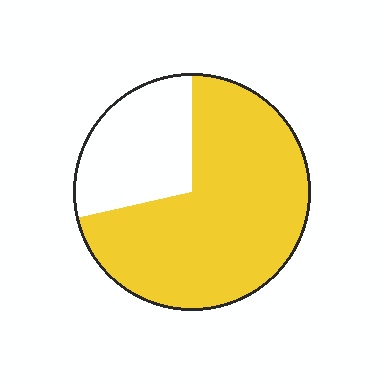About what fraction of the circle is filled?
About three quarters (3/4).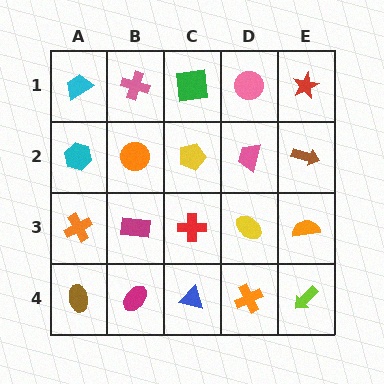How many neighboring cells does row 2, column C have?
4.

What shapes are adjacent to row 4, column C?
A red cross (row 3, column C), a magenta ellipse (row 4, column B), an orange cross (row 4, column D).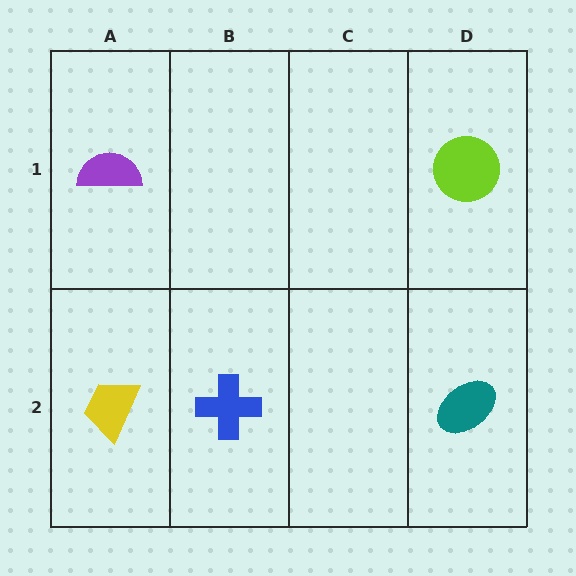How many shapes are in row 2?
3 shapes.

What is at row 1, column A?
A purple semicircle.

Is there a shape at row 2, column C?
No, that cell is empty.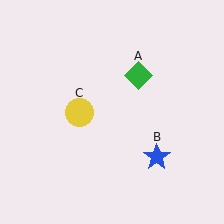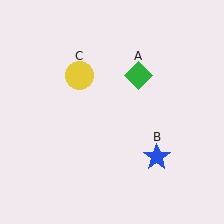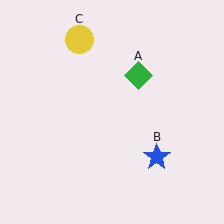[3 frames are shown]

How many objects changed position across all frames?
1 object changed position: yellow circle (object C).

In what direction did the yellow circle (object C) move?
The yellow circle (object C) moved up.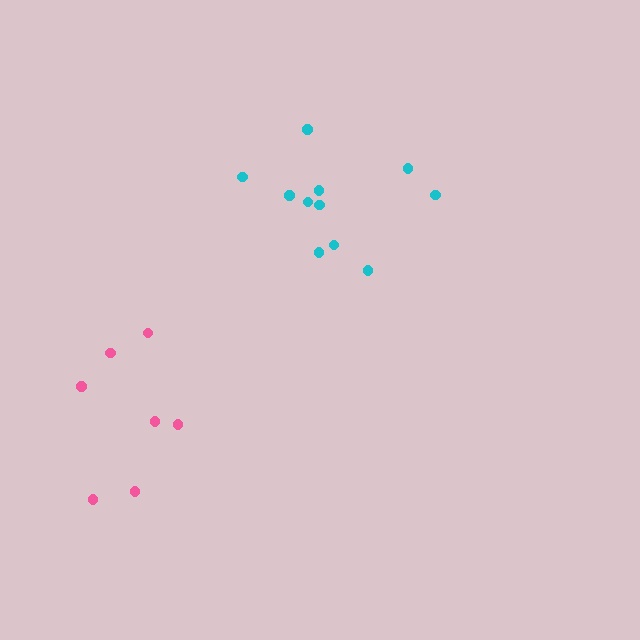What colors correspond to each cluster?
The clusters are colored: pink, cyan.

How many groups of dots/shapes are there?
There are 2 groups.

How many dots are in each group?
Group 1: 7 dots, Group 2: 11 dots (18 total).